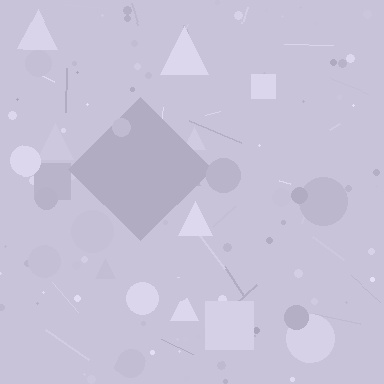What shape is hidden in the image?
A diamond is hidden in the image.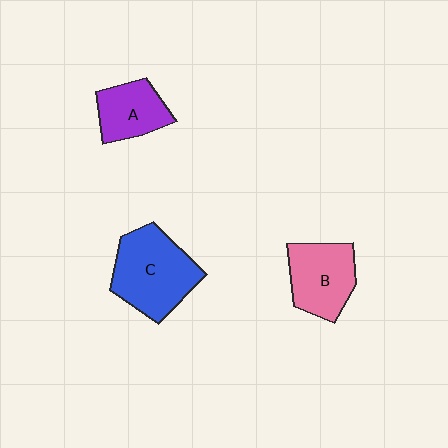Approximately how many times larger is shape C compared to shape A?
Approximately 1.7 times.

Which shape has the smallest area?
Shape A (purple).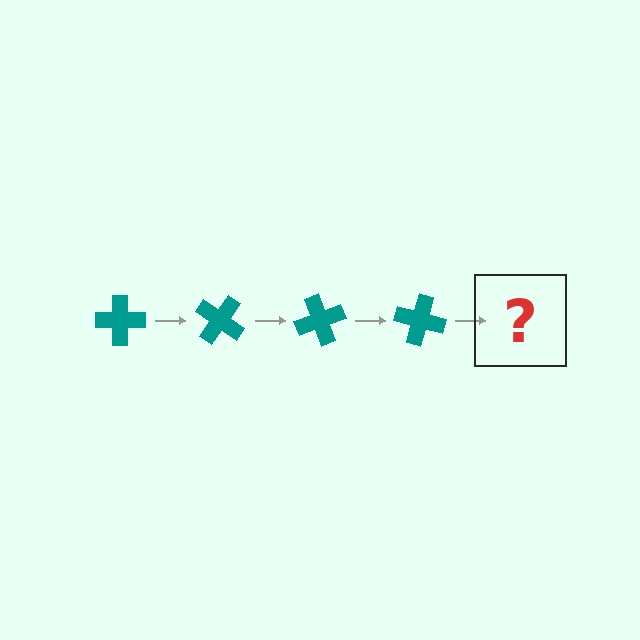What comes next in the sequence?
The next element should be a teal cross rotated 140 degrees.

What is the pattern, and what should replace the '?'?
The pattern is that the cross rotates 35 degrees each step. The '?' should be a teal cross rotated 140 degrees.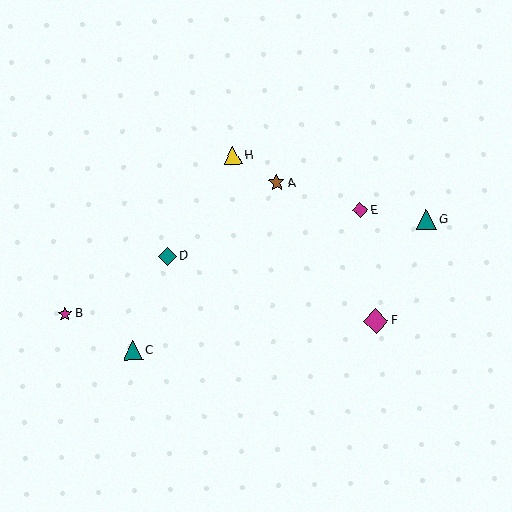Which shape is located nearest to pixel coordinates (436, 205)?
The teal triangle (labeled G) at (426, 220) is nearest to that location.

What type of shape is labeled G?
Shape G is a teal triangle.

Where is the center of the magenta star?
The center of the magenta star is at (65, 314).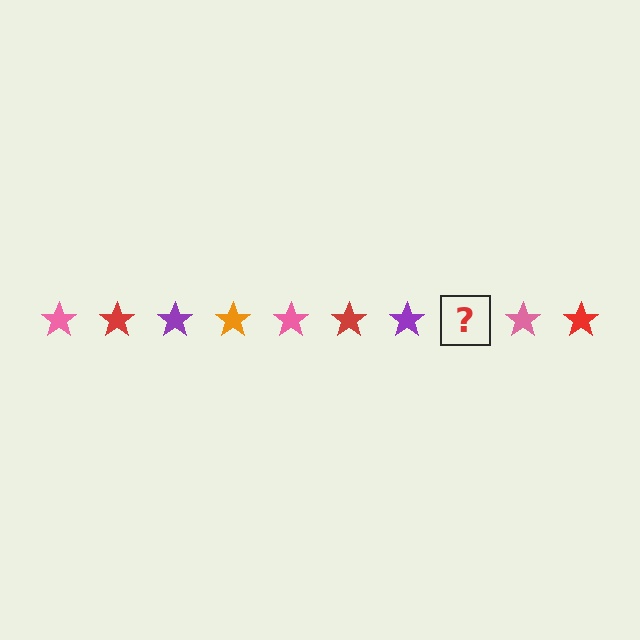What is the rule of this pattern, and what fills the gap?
The rule is that the pattern cycles through pink, red, purple, orange stars. The gap should be filled with an orange star.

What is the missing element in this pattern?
The missing element is an orange star.